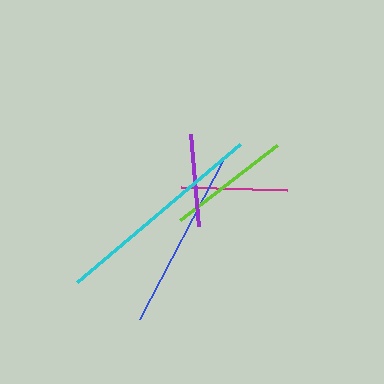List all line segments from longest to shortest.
From longest to shortest: cyan, blue, lime, magenta, purple.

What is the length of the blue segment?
The blue segment is approximately 183 pixels long.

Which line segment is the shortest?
The purple line is the shortest at approximately 93 pixels.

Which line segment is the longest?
The cyan line is the longest at approximately 213 pixels.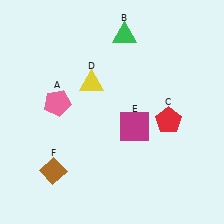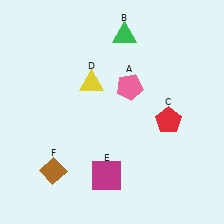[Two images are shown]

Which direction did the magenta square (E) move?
The magenta square (E) moved down.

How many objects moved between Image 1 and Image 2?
2 objects moved between the two images.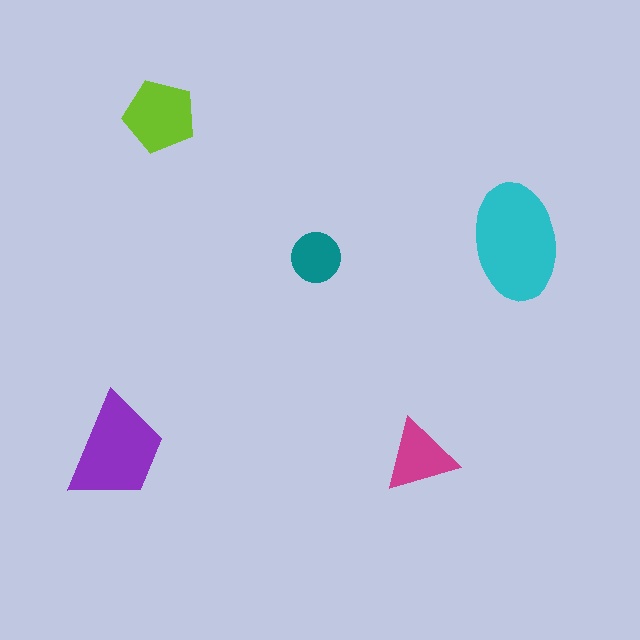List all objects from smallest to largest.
The teal circle, the magenta triangle, the lime pentagon, the purple trapezoid, the cyan ellipse.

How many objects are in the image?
There are 5 objects in the image.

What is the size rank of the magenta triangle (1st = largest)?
4th.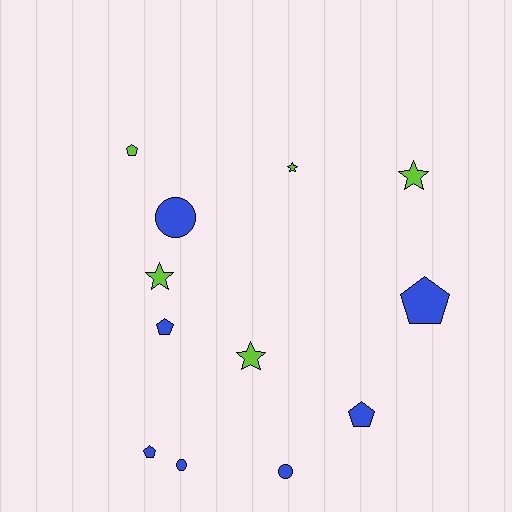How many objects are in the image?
There are 12 objects.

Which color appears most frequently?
Blue, with 7 objects.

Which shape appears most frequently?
Pentagon, with 5 objects.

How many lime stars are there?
There are 4 lime stars.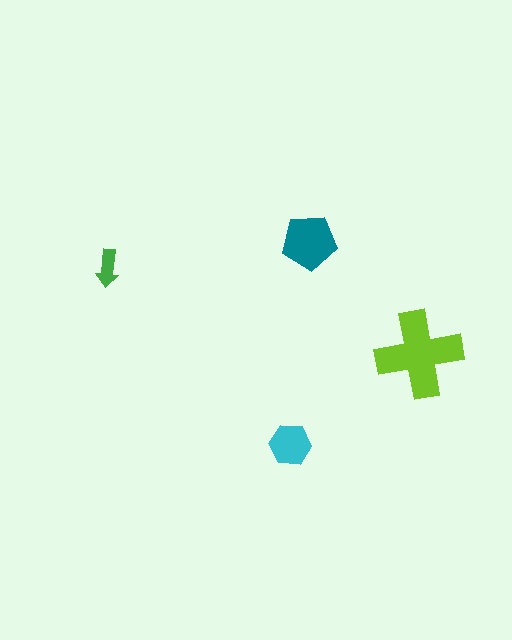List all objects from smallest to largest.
The green arrow, the cyan hexagon, the teal pentagon, the lime cross.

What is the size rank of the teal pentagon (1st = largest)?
2nd.